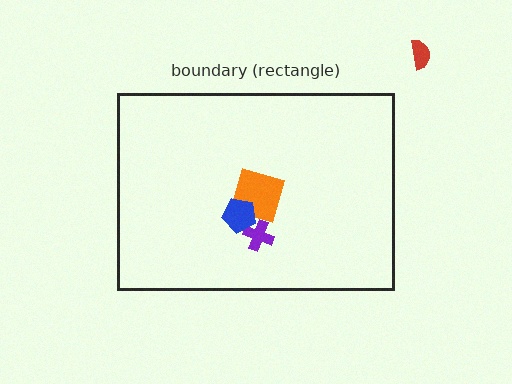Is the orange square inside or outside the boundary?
Inside.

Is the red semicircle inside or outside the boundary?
Outside.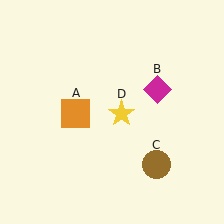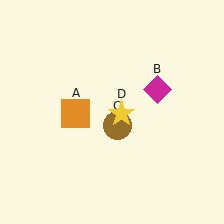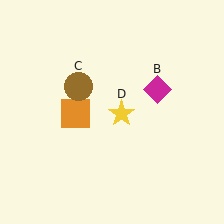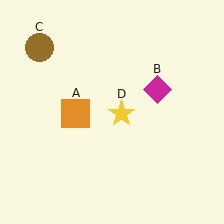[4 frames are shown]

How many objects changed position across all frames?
1 object changed position: brown circle (object C).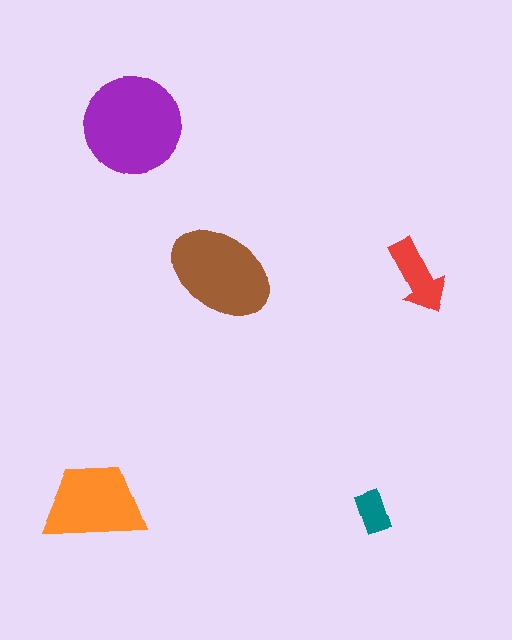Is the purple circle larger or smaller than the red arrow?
Larger.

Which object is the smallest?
The teal rectangle.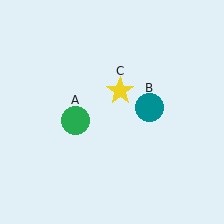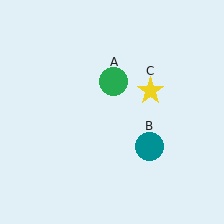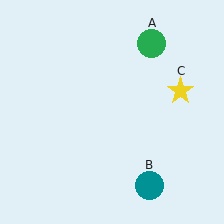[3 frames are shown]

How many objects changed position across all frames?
3 objects changed position: green circle (object A), teal circle (object B), yellow star (object C).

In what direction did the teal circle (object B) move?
The teal circle (object B) moved down.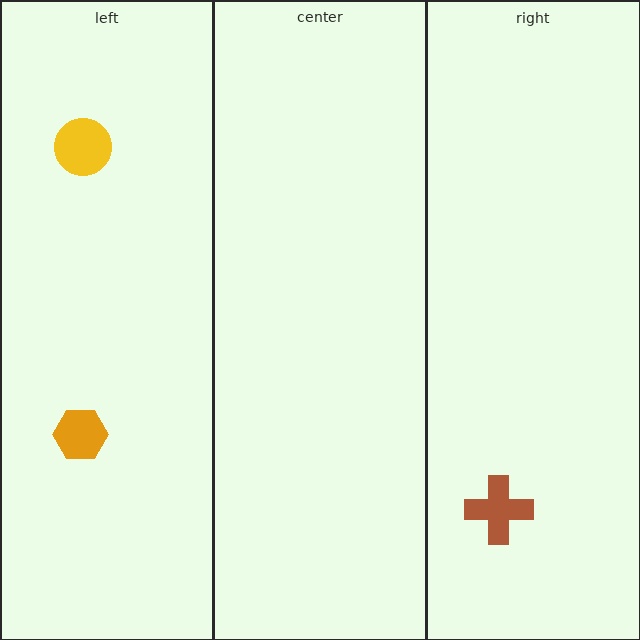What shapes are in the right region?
The brown cross.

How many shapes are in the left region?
2.